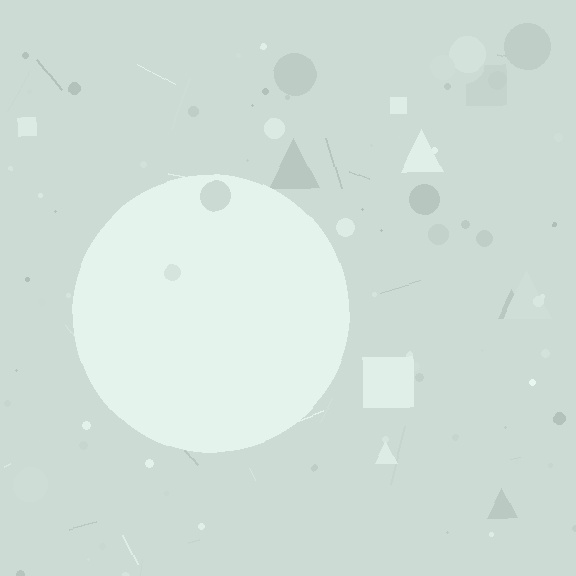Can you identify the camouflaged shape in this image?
The camouflaged shape is a circle.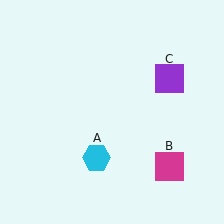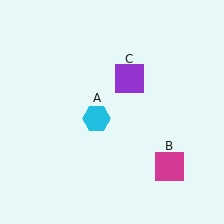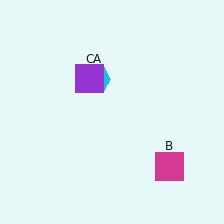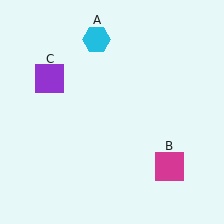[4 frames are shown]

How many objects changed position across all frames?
2 objects changed position: cyan hexagon (object A), purple square (object C).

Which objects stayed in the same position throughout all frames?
Magenta square (object B) remained stationary.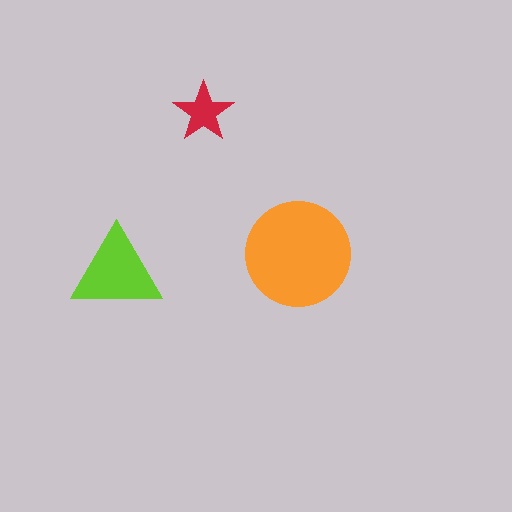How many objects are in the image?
There are 3 objects in the image.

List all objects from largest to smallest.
The orange circle, the lime triangle, the red star.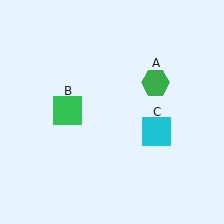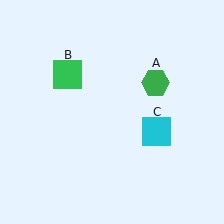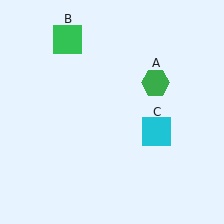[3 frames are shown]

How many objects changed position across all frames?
1 object changed position: green square (object B).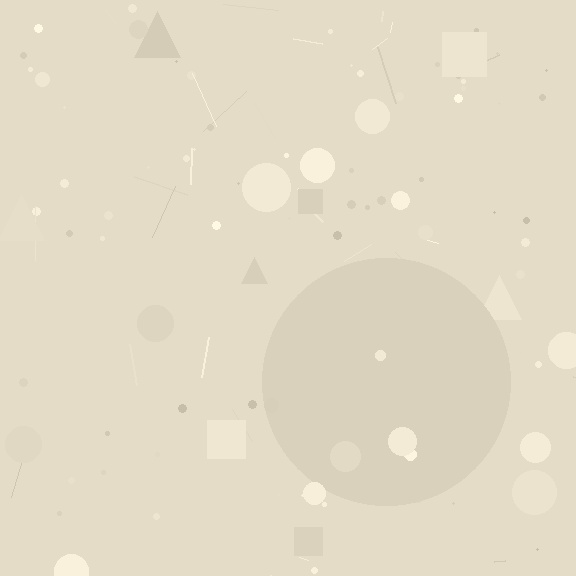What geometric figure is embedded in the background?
A circle is embedded in the background.